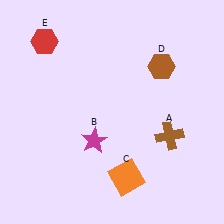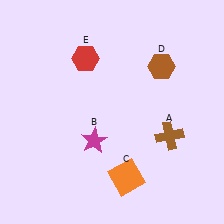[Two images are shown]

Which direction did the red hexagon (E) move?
The red hexagon (E) moved right.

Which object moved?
The red hexagon (E) moved right.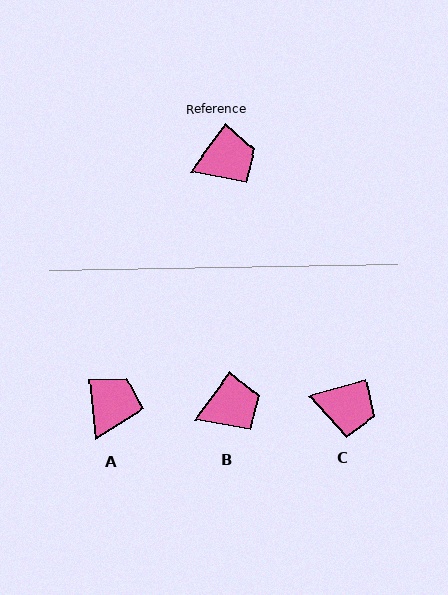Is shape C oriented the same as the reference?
No, it is off by about 38 degrees.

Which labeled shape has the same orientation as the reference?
B.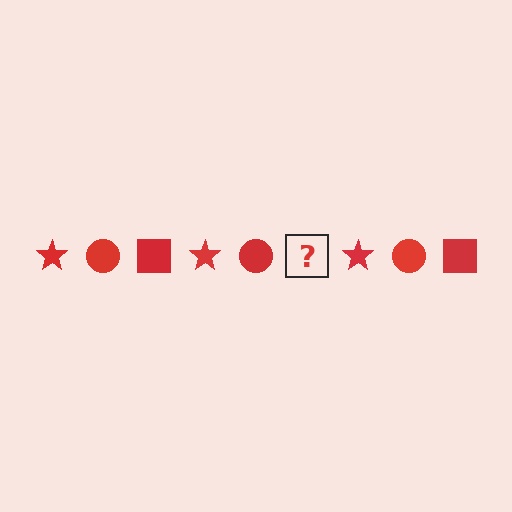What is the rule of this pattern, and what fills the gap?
The rule is that the pattern cycles through star, circle, square shapes in red. The gap should be filled with a red square.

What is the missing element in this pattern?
The missing element is a red square.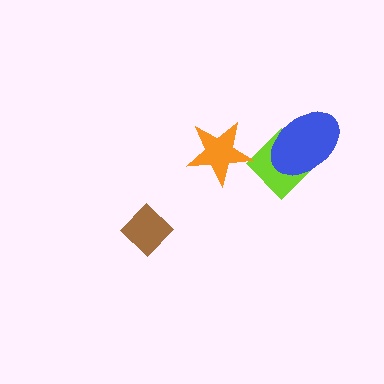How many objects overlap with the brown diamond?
0 objects overlap with the brown diamond.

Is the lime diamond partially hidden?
Yes, it is partially covered by another shape.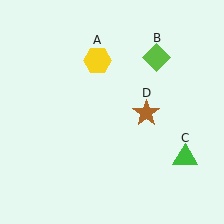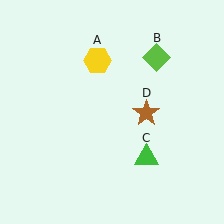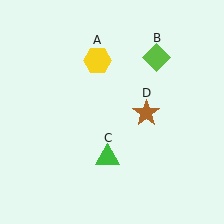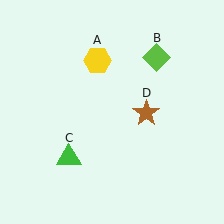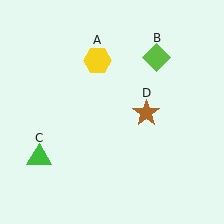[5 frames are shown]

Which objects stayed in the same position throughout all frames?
Yellow hexagon (object A) and lime diamond (object B) and brown star (object D) remained stationary.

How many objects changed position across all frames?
1 object changed position: green triangle (object C).